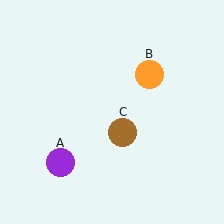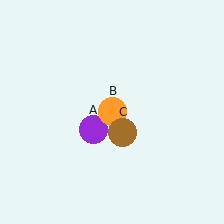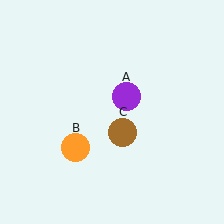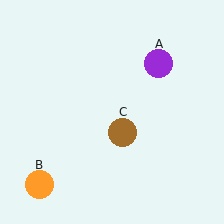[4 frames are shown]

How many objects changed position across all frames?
2 objects changed position: purple circle (object A), orange circle (object B).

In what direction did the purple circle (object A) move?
The purple circle (object A) moved up and to the right.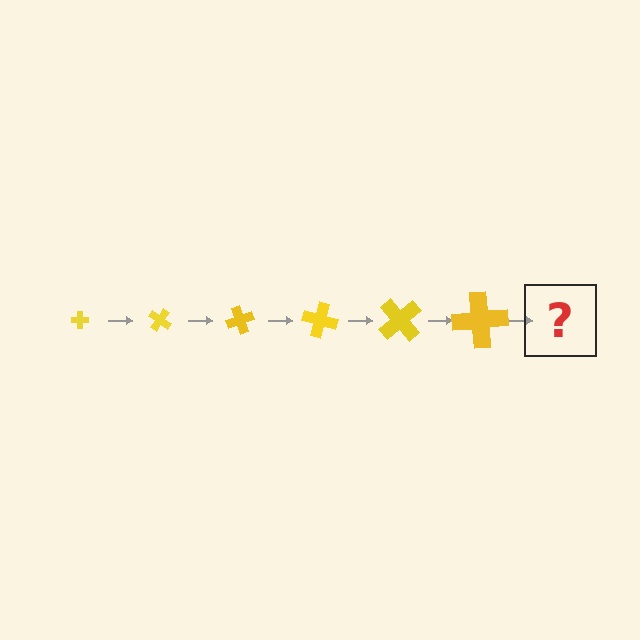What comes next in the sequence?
The next element should be a cross, larger than the previous one and rotated 210 degrees from the start.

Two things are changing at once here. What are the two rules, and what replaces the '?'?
The two rules are that the cross grows larger each step and it rotates 35 degrees each step. The '?' should be a cross, larger than the previous one and rotated 210 degrees from the start.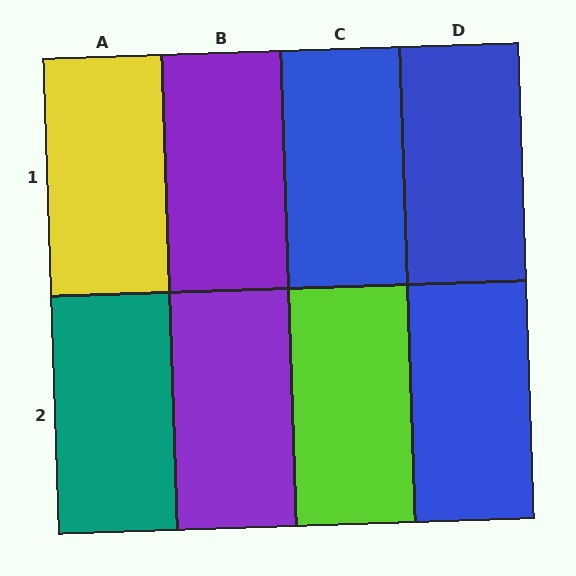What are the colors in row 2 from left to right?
Teal, purple, lime, blue.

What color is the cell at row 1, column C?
Blue.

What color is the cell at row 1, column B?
Purple.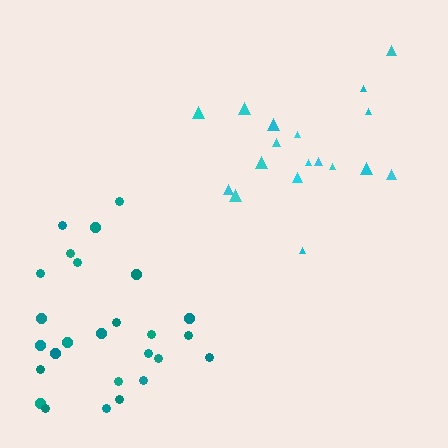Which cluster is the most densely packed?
Teal.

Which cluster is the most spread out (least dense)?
Cyan.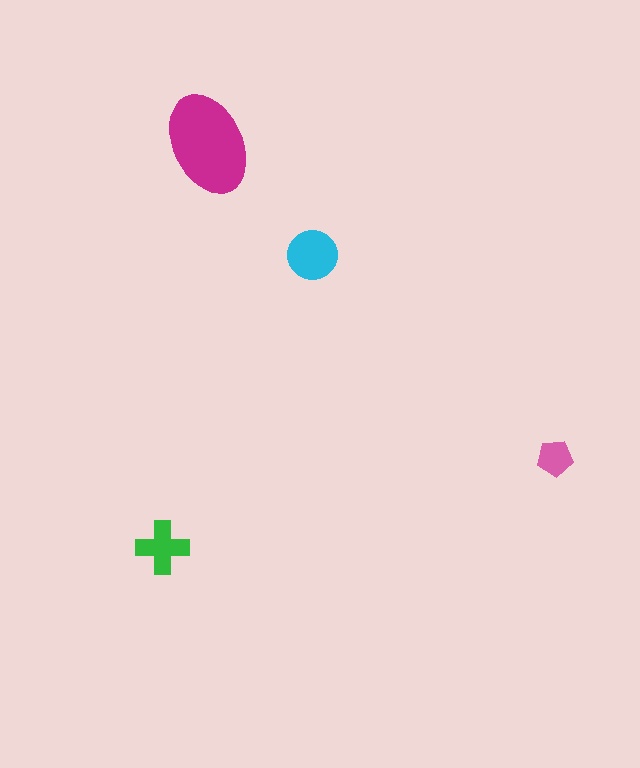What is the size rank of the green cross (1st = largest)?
3rd.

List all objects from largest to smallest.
The magenta ellipse, the cyan circle, the green cross, the pink pentagon.